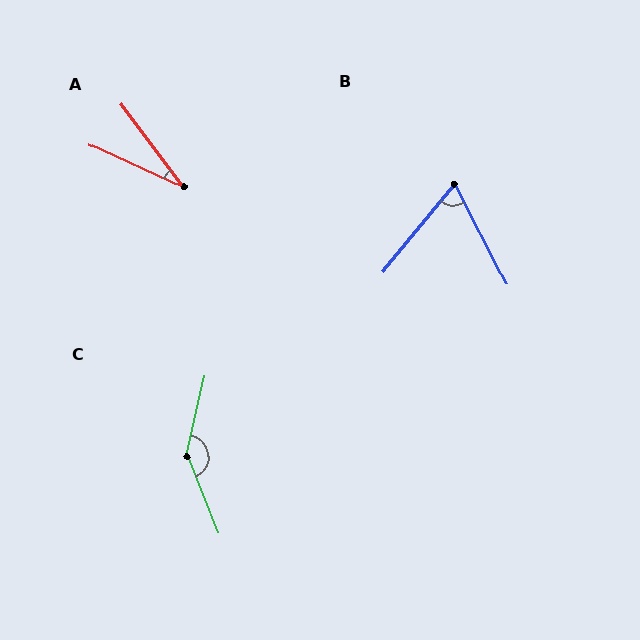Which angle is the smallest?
A, at approximately 29 degrees.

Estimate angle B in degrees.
Approximately 66 degrees.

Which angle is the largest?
C, at approximately 145 degrees.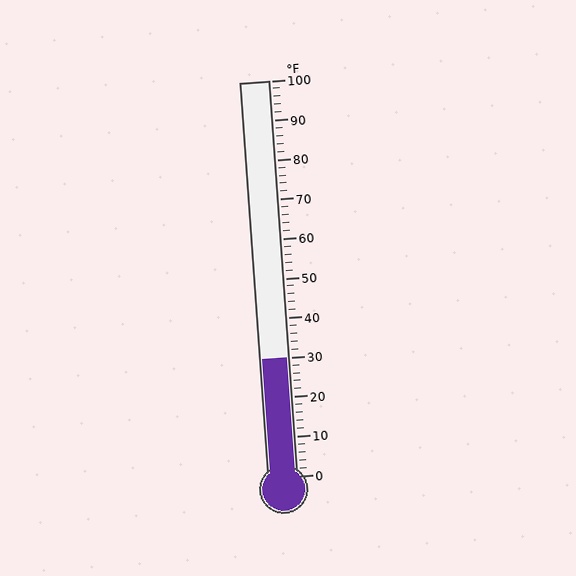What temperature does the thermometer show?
The thermometer shows approximately 30°F.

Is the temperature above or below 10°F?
The temperature is above 10°F.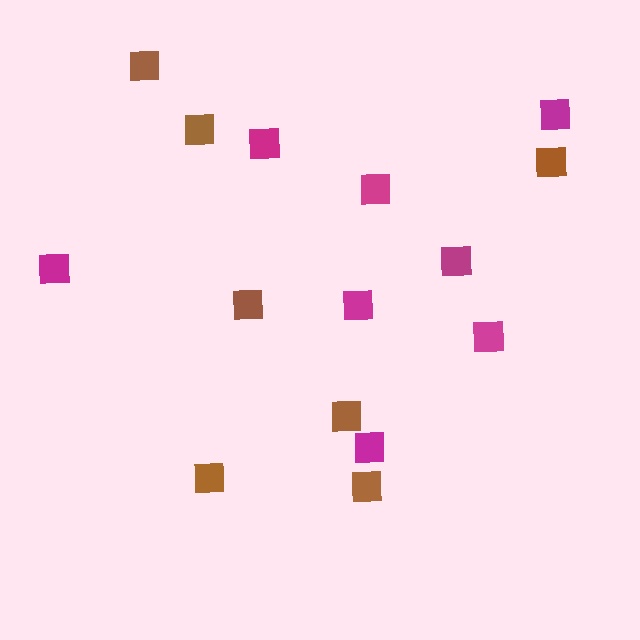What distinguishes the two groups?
There are 2 groups: one group of brown squares (7) and one group of magenta squares (8).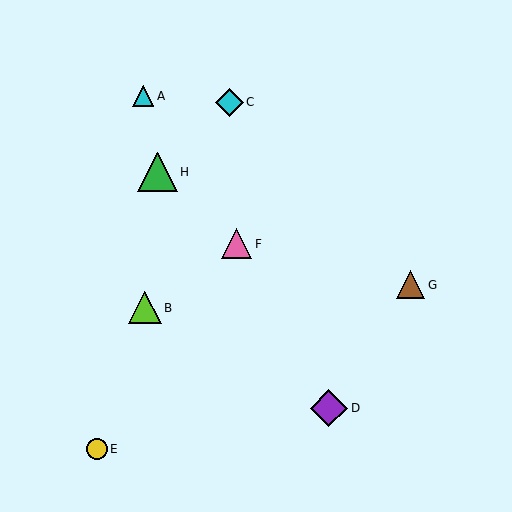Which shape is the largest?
The green triangle (labeled H) is the largest.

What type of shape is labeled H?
Shape H is a green triangle.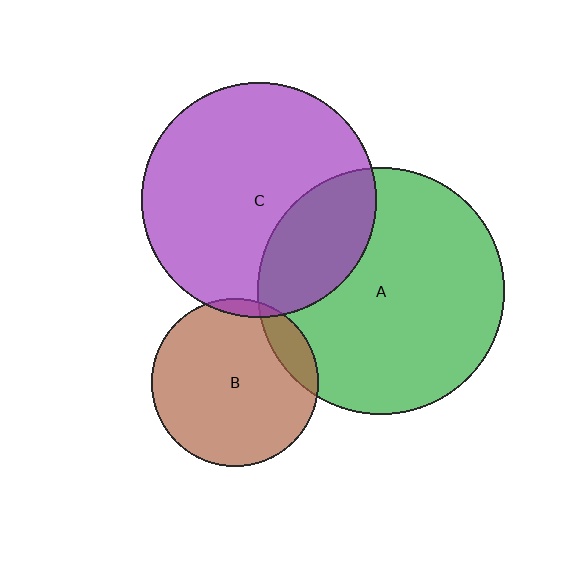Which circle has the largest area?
Circle A (green).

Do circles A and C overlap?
Yes.